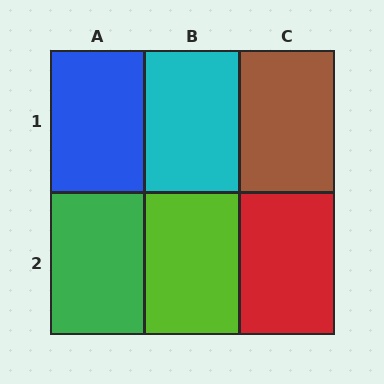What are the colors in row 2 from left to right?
Green, lime, red.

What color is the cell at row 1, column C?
Brown.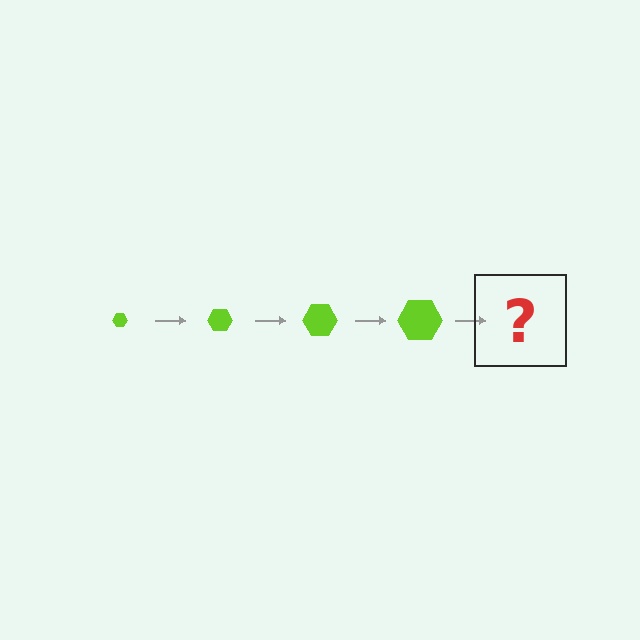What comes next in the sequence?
The next element should be a lime hexagon, larger than the previous one.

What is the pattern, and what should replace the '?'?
The pattern is that the hexagon gets progressively larger each step. The '?' should be a lime hexagon, larger than the previous one.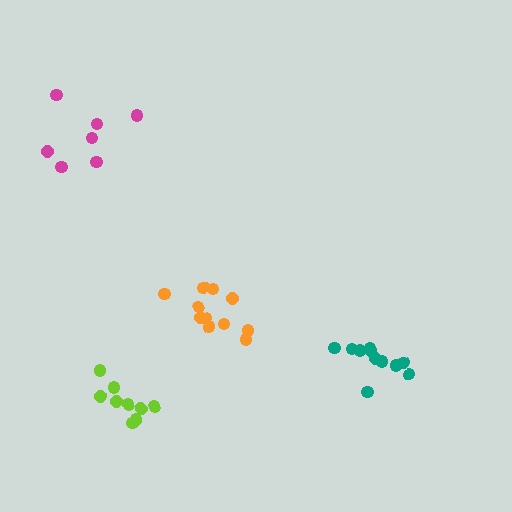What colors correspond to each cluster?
The clusters are colored: teal, orange, lime, magenta.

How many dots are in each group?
Group 1: 11 dots, Group 2: 11 dots, Group 3: 10 dots, Group 4: 7 dots (39 total).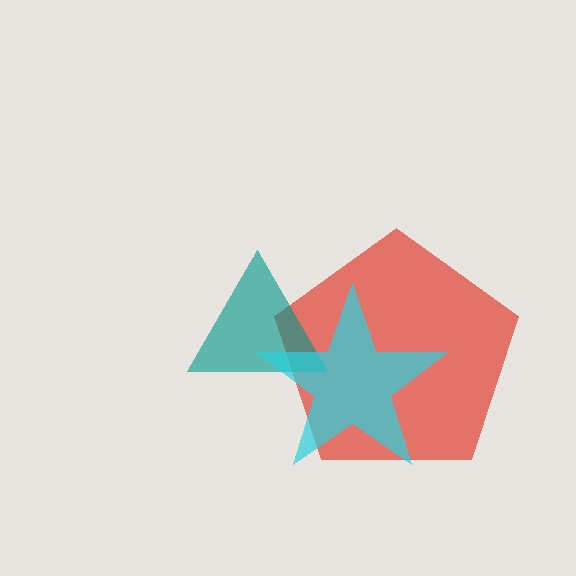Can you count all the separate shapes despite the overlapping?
Yes, there are 3 separate shapes.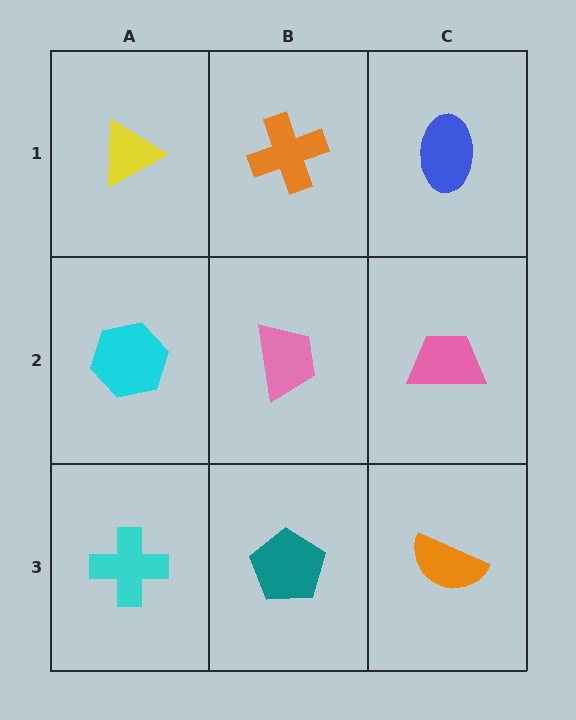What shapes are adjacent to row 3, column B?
A pink trapezoid (row 2, column B), a cyan cross (row 3, column A), an orange semicircle (row 3, column C).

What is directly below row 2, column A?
A cyan cross.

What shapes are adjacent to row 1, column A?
A cyan hexagon (row 2, column A), an orange cross (row 1, column B).